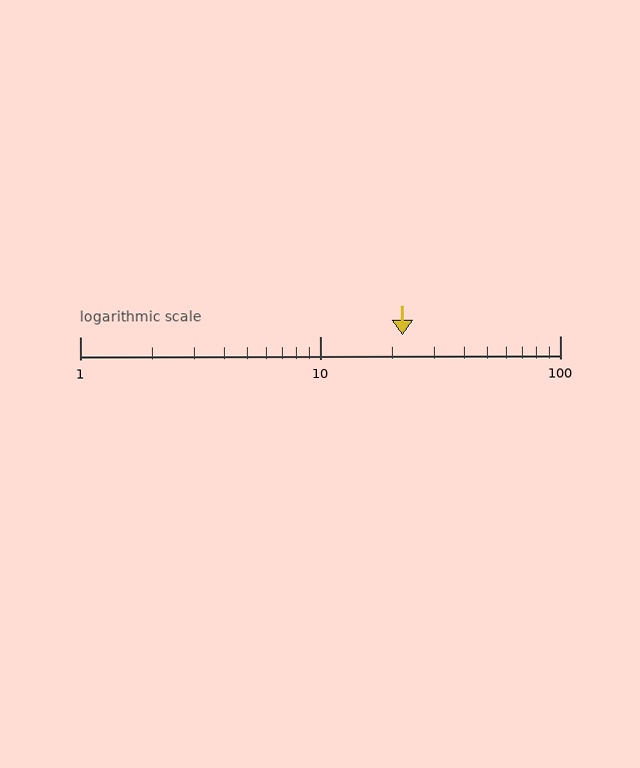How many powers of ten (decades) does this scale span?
The scale spans 2 decades, from 1 to 100.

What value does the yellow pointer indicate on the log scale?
The pointer indicates approximately 22.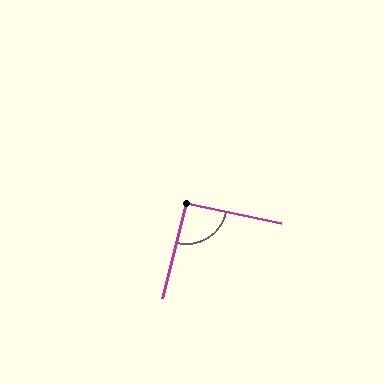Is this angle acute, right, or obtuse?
It is approximately a right angle.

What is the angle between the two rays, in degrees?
Approximately 93 degrees.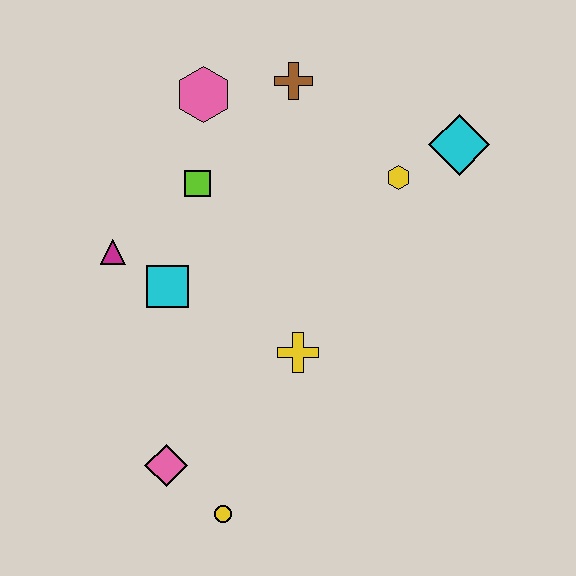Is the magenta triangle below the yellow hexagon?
Yes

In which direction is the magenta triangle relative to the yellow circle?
The magenta triangle is above the yellow circle.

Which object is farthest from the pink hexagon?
The yellow circle is farthest from the pink hexagon.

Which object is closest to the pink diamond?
The yellow circle is closest to the pink diamond.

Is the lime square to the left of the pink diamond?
No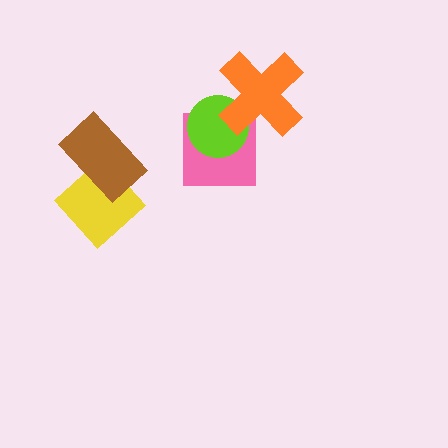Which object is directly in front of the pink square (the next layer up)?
The lime circle is directly in front of the pink square.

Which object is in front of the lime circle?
The orange cross is in front of the lime circle.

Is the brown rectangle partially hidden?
No, no other shape covers it.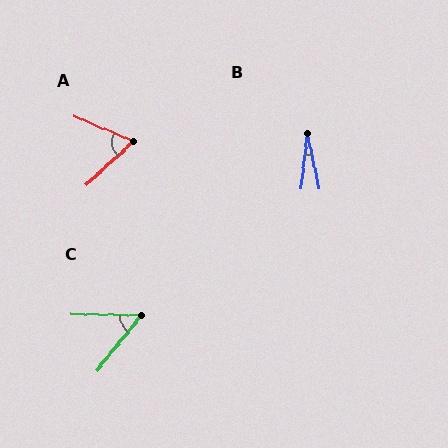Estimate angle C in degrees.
Approximately 52 degrees.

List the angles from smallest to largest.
B (19°), C (52°), A (66°).